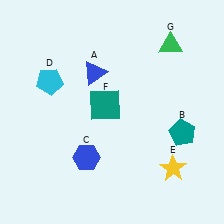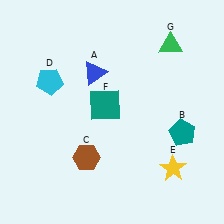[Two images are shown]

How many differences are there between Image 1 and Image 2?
There is 1 difference between the two images.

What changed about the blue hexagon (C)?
In Image 1, C is blue. In Image 2, it changed to brown.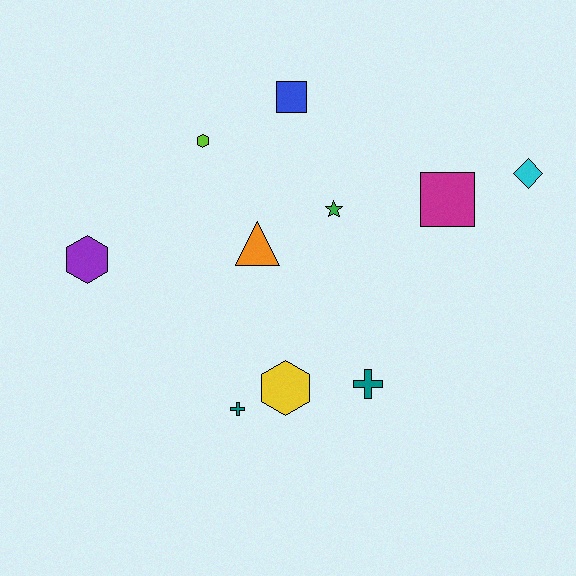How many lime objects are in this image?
There is 1 lime object.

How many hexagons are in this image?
There are 3 hexagons.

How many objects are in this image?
There are 10 objects.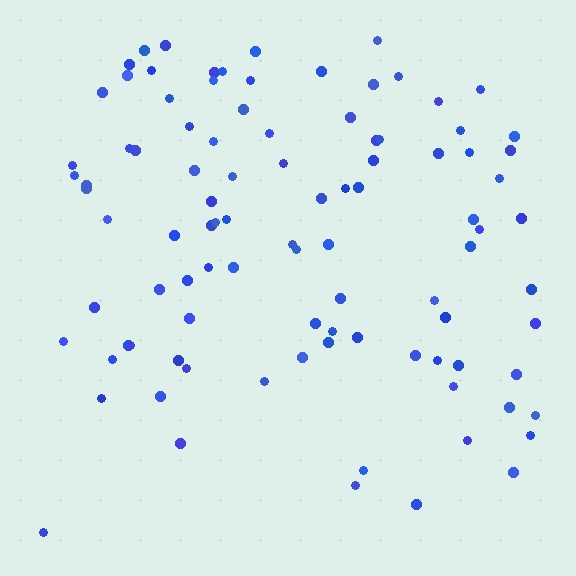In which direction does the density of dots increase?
From bottom to top, with the top side densest.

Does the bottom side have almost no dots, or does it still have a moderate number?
Still a moderate number, just noticeably fewer than the top.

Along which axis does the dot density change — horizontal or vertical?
Vertical.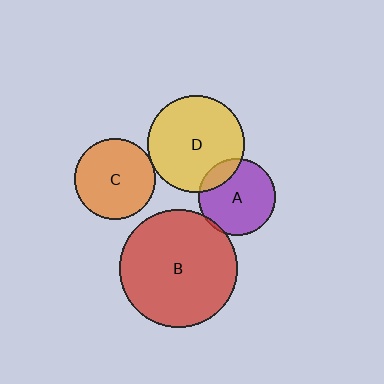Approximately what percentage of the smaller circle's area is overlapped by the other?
Approximately 15%.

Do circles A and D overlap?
Yes.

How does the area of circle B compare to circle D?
Approximately 1.5 times.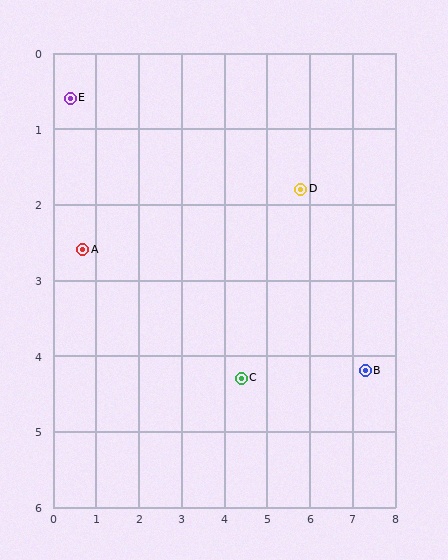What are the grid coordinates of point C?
Point C is at approximately (4.4, 4.3).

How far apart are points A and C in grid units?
Points A and C are about 4.1 grid units apart.